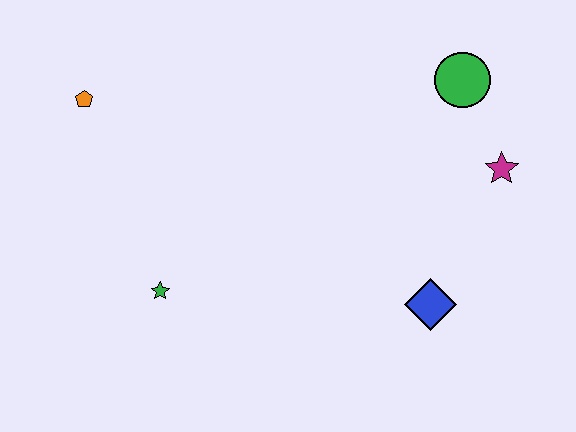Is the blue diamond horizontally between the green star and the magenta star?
Yes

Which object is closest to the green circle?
The magenta star is closest to the green circle.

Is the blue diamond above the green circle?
No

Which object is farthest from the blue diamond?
The orange pentagon is farthest from the blue diamond.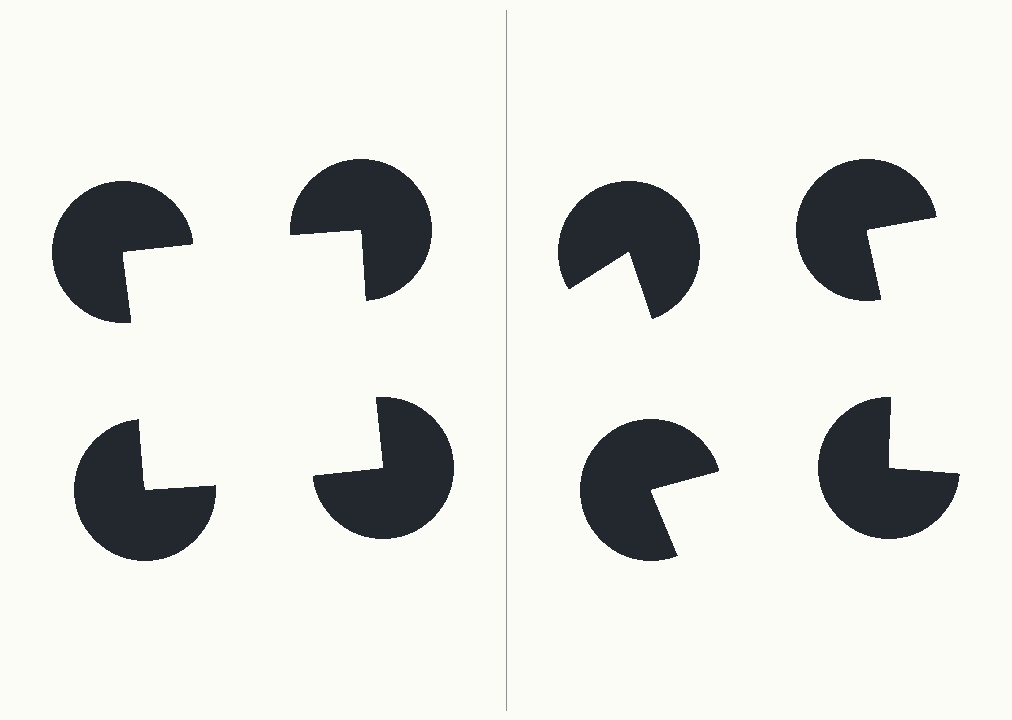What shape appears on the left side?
An illusory square.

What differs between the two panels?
The pac-man discs are positioned identically on both sides; only the wedge orientations differ. On the left they align to a square; on the right they are misaligned.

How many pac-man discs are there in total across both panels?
8 — 4 on each side.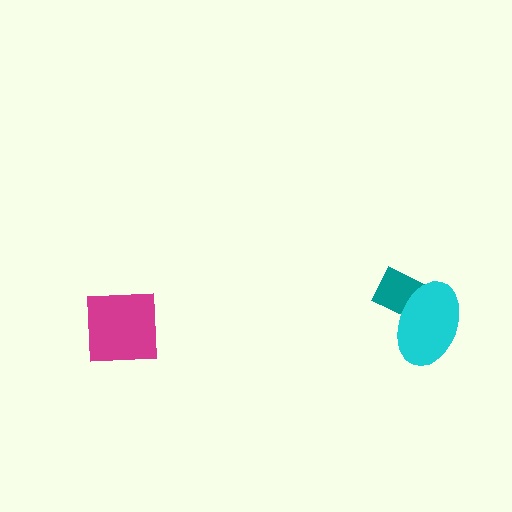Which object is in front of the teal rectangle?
The cyan ellipse is in front of the teal rectangle.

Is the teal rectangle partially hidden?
Yes, it is partially covered by another shape.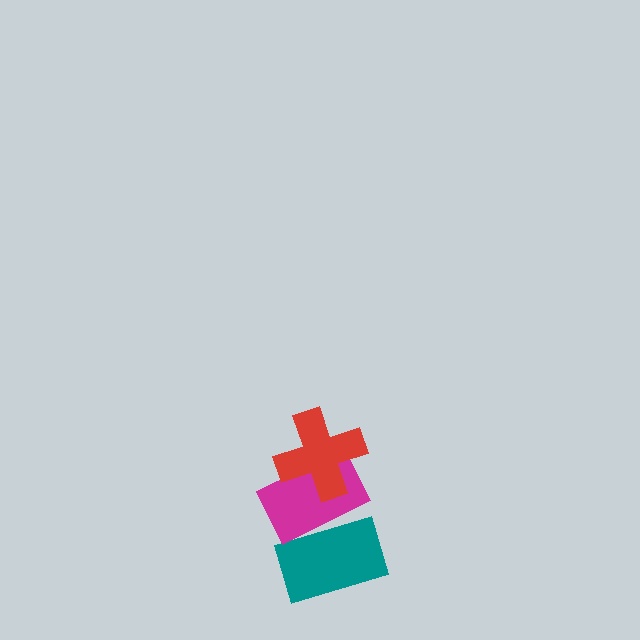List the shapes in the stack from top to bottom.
From top to bottom: the red cross, the magenta rectangle, the teal rectangle.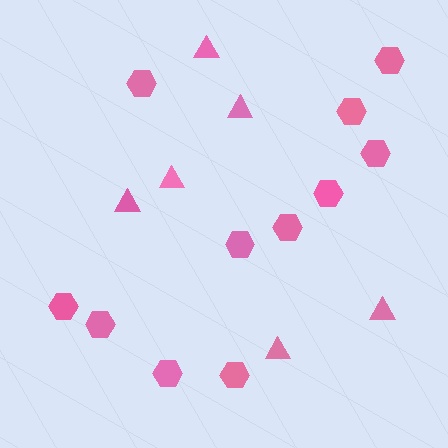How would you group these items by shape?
There are 2 groups: one group of hexagons (11) and one group of triangles (6).